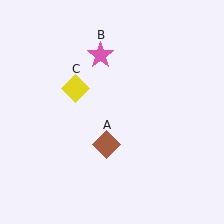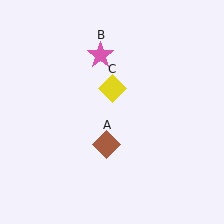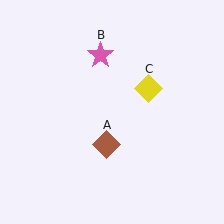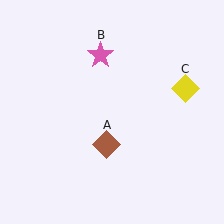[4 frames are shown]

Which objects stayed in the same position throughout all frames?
Brown diamond (object A) and pink star (object B) remained stationary.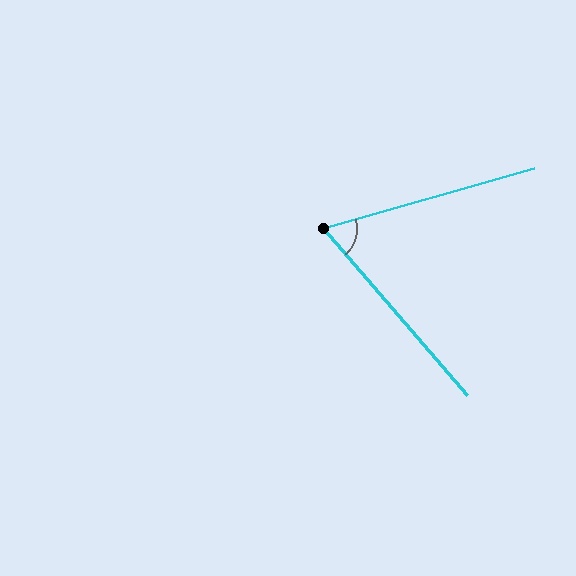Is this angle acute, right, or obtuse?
It is acute.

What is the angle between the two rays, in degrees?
Approximately 65 degrees.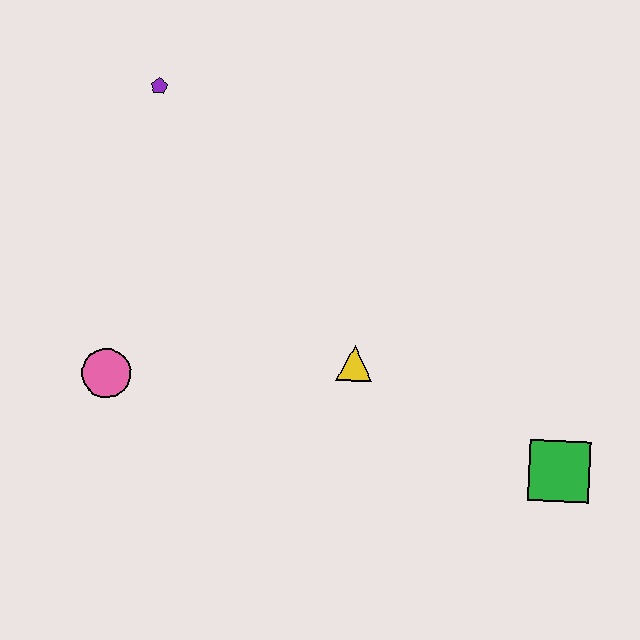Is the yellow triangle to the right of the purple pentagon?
Yes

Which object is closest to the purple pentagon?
The pink circle is closest to the purple pentagon.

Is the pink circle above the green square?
Yes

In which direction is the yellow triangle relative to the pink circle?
The yellow triangle is to the right of the pink circle.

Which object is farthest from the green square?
The purple pentagon is farthest from the green square.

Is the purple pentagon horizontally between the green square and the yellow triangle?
No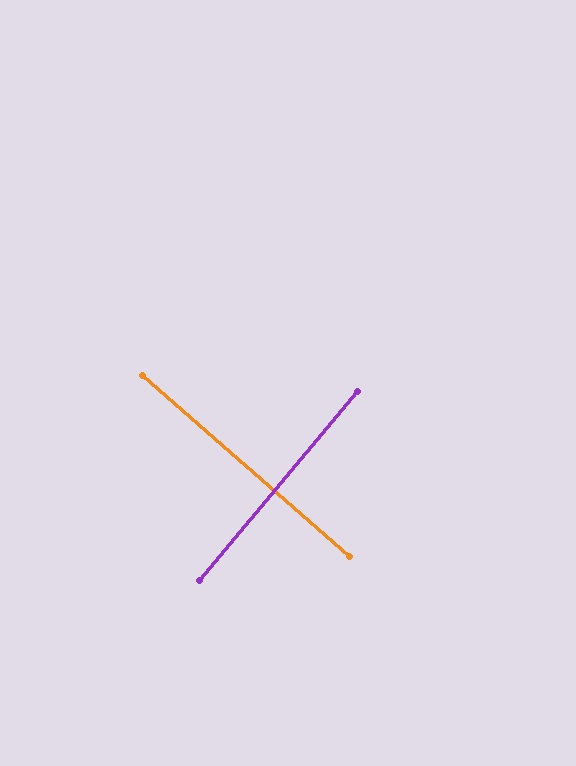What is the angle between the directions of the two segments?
Approximately 89 degrees.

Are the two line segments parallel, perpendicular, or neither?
Perpendicular — they meet at approximately 89°.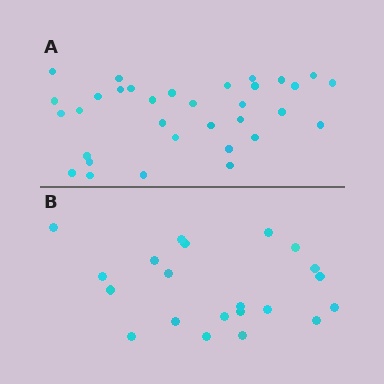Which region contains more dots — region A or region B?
Region A (the top region) has more dots.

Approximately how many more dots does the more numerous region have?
Region A has roughly 12 or so more dots than region B.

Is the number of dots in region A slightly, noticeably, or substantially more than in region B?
Region A has substantially more. The ratio is roughly 1.6 to 1.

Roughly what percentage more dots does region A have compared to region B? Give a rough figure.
About 55% more.